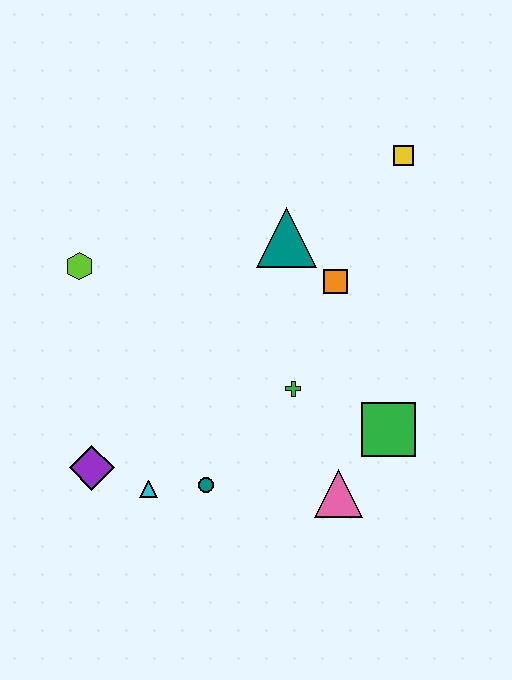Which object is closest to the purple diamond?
The cyan triangle is closest to the purple diamond.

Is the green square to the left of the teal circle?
No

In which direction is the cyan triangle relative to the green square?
The cyan triangle is to the left of the green square.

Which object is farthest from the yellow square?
The purple diamond is farthest from the yellow square.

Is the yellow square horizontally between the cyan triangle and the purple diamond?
No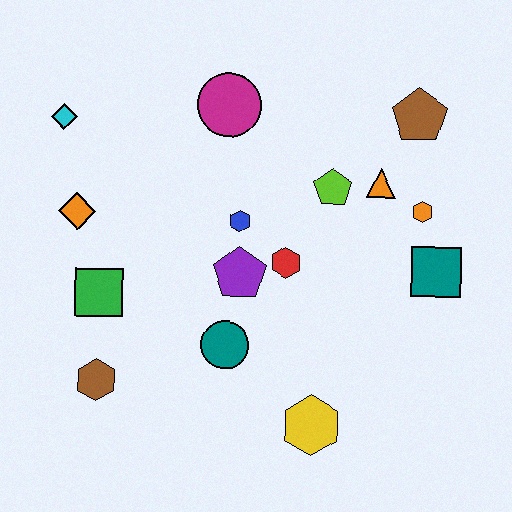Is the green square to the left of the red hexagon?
Yes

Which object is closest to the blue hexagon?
The purple pentagon is closest to the blue hexagon.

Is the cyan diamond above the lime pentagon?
Yes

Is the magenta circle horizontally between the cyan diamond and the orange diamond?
No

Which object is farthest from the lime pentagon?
The brown hexagon is farthest from the lime pentagon.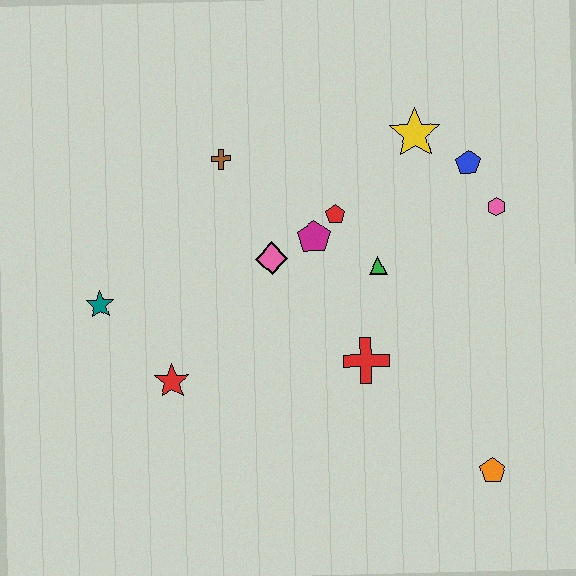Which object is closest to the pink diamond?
The magenta pentagon is closest to the pink diamond.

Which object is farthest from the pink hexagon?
The teal star is farthest from the pink hexagon.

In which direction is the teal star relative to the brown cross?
The teal star is below the brown cross.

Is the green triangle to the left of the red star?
No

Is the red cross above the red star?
Yes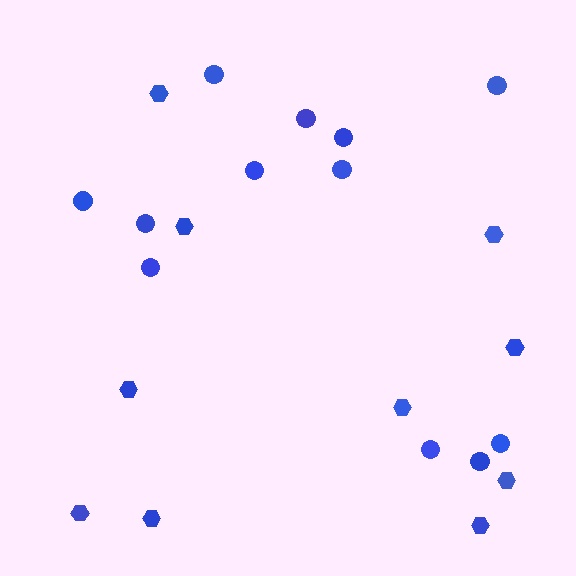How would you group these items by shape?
There are 2 groups: one group of hexagons (10) and one group of circles (12).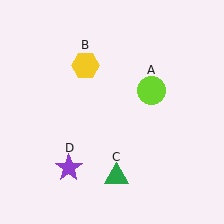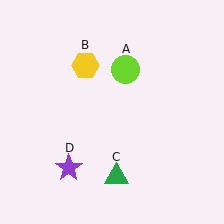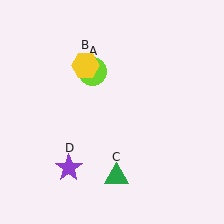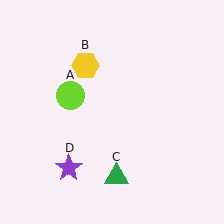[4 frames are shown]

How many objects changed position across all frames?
1 object changed position: lime circle (object A).